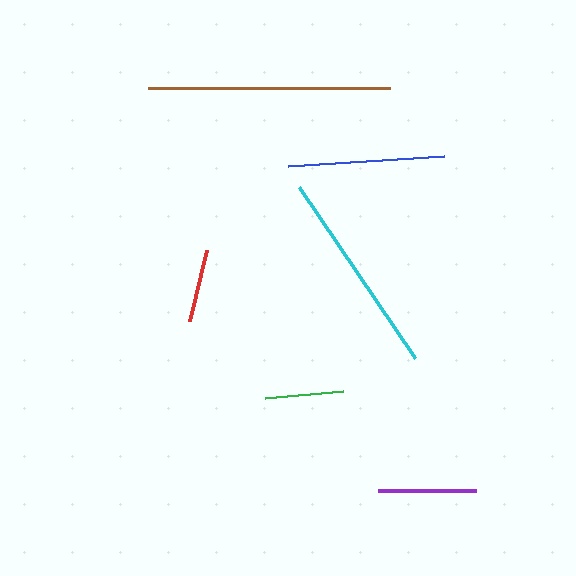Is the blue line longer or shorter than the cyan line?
The cyan line is longer than the blue line.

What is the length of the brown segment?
The brown segment is approximately 242 pixels long.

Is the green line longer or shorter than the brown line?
The brown line is longer than the green line.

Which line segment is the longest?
The brown line is the longest at approximately 242 pixels.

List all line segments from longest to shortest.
From longest to shortest: brown, cyan, blue, purple, green, red.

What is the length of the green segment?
The green segment is approximately 78 pixels long.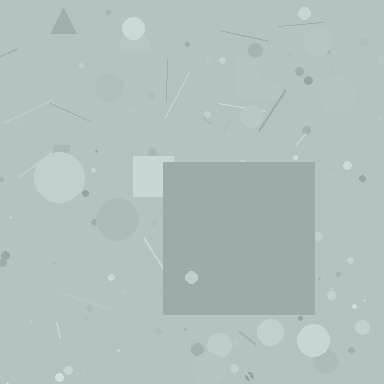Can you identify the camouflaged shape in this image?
The camouflaged shape is a square.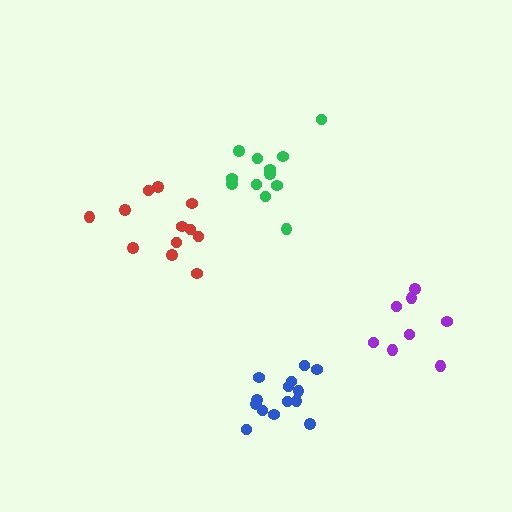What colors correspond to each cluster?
The clusters are colored: green, red, blue, purple.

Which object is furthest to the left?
The red cluster is leftmost.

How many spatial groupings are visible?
There are 4 spatial groupings.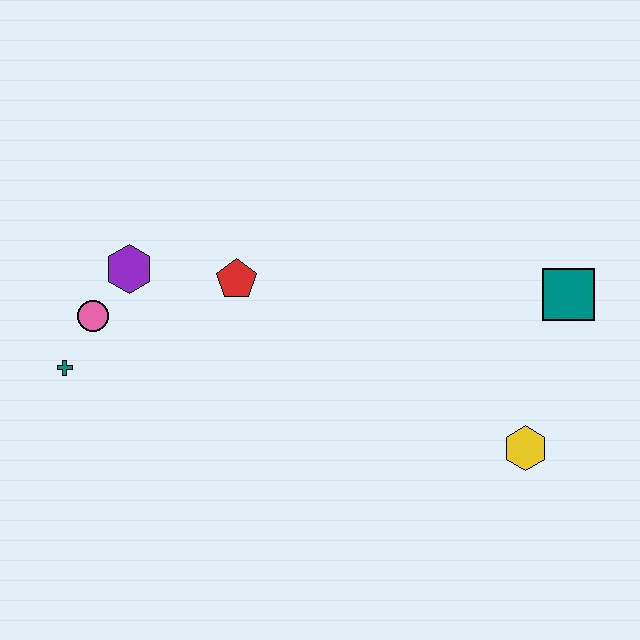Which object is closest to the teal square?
The yellow hexagon is closest to the teal square.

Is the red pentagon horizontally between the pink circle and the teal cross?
No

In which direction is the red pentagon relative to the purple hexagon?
The red pentagon is to the right of the purple hexagon.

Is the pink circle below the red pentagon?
Yes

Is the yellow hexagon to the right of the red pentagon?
Yes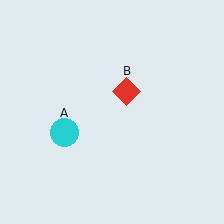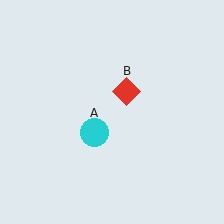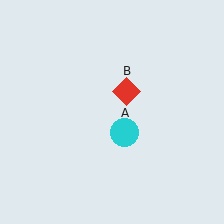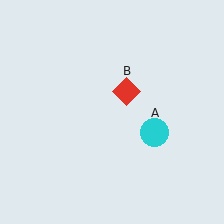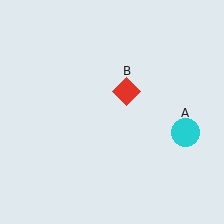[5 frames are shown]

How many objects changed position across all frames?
1 object changed position: cyan circle (object A).